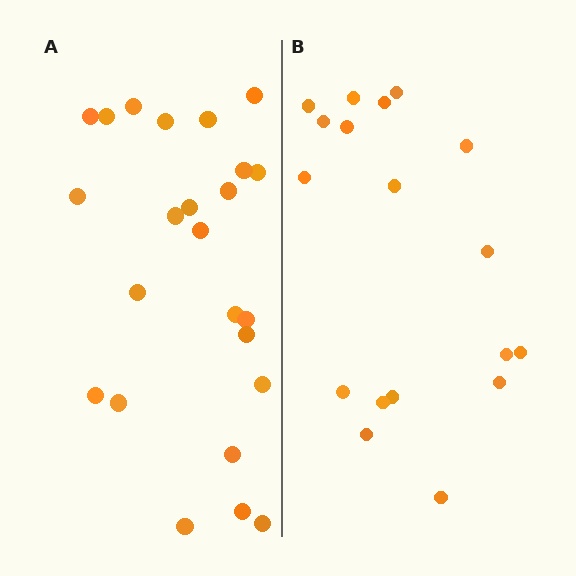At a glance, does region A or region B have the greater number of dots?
Region A (the left region) has more dots.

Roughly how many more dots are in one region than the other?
Region A has about 6 more dots than region B.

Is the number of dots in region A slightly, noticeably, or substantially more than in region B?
Region A has noticeably more, but not dramatically so. The ratio is roughly 1.3 to 1.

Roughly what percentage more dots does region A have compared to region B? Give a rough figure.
About 35% more.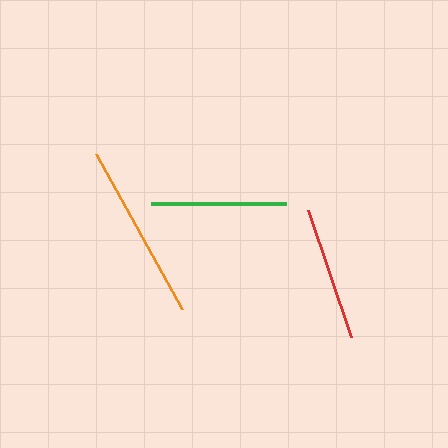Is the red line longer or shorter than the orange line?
The orange line is longer than the red line.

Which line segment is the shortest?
The red line is the shortest at approximately 134 pixels.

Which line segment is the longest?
The orange line is the longest at approximately 178 pixels.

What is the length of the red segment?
The red segment is approximately 134 pixels long.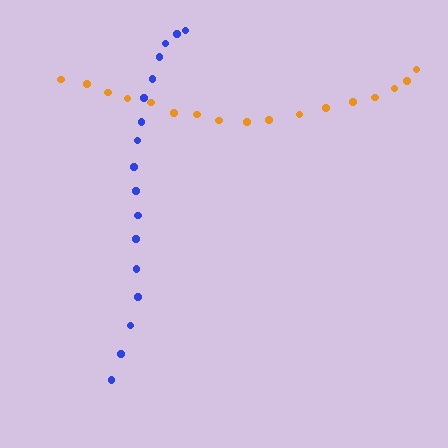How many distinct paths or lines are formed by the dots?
There are 2 distinct paths.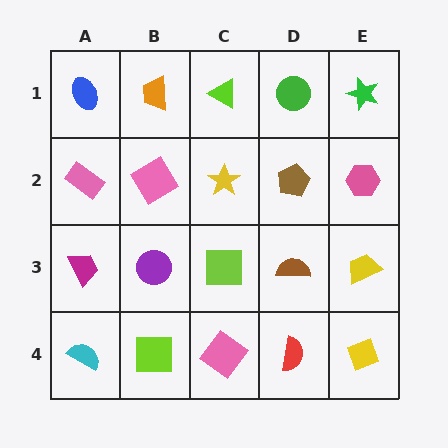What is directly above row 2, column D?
A green circle.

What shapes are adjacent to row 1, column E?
A pink hexagon (row 2, column E), a green circle (row 1, column D).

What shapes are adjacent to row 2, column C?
A lime triangle (row 1, column C), a lime square (row 3, column C), a pink diamond (row 2, column B), a brown pentagon (row 2, column D).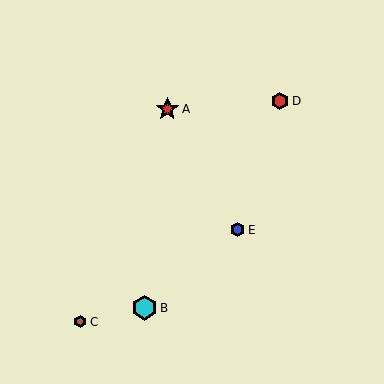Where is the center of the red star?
The center of the red star is at (167, 109).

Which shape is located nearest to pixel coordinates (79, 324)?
The brown hexagon (labeled C) at (80, 322) is nearest to that location.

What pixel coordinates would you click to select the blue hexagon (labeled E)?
Click at (237, 230) to select the blue hexagon E.